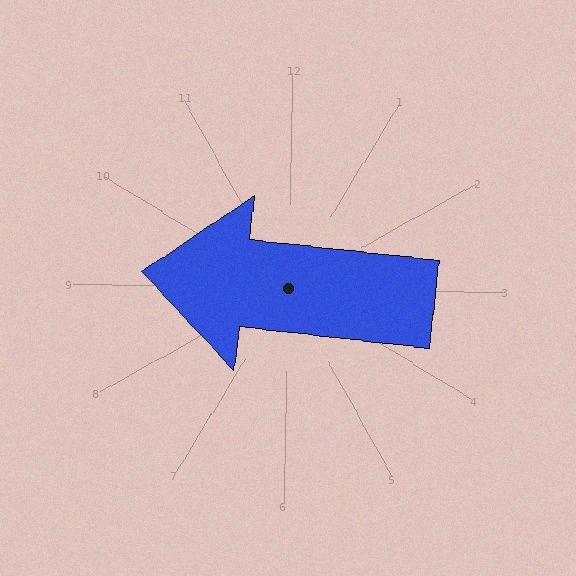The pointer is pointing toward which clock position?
Roughly 9 o'clock.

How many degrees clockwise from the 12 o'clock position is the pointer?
Approximately 275 degrees.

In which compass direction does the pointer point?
West.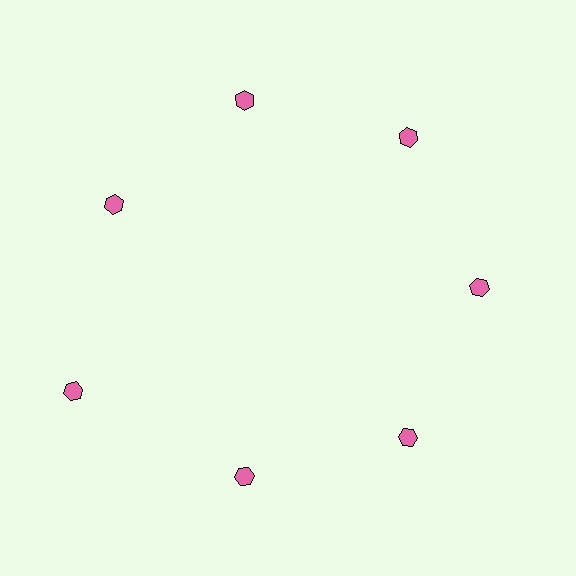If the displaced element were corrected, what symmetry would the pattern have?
It would have 7-fold rotational symmetry — the pattern would map onto itself every 51 degrees.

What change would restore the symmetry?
The symmetry would be restored by moving it inward, back onto the ring so that all 7 hexagons sit at equal angles and equal distance from the center.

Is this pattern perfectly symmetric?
No. The 7 pink hexagons are arranged in a ring, but one element near the 8 o'clock position is pushed outward from the center, breaking the 7-fold rotational symmetry.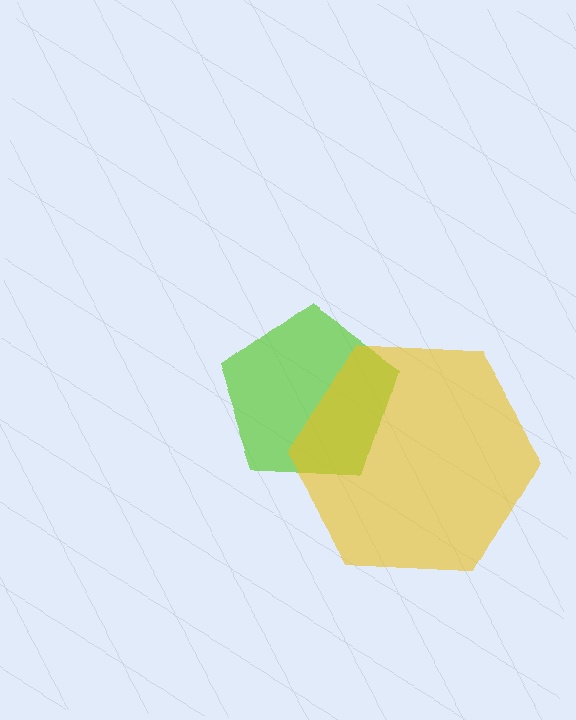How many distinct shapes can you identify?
There are 2 distinct shapes: a lime pentagon, a yellow hexagon.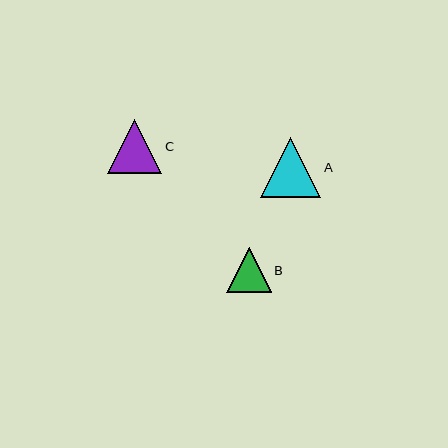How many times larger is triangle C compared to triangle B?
Triangle C is approximately 1.2 times the size of triangle B.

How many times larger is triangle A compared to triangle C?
Triangle A is approximately 1.1 times the size of triangle C.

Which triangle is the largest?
Triangle A is the largest with a size of approximately 60 pixels.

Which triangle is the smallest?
Triangle B is the smallest with a size of approximately 44 pixels.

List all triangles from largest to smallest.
From largest to smallest: A, C, B.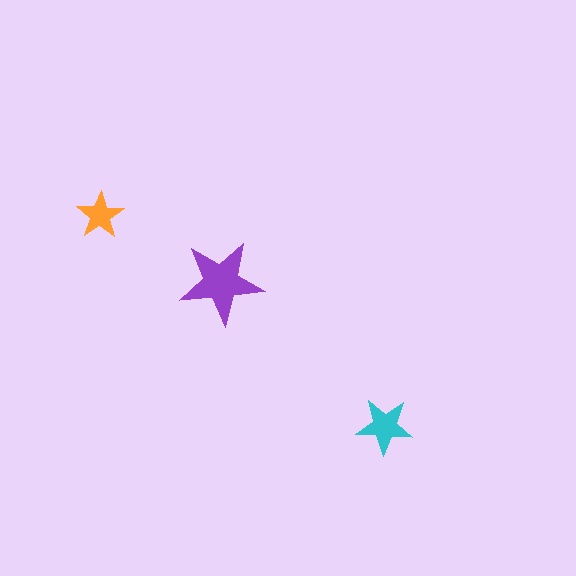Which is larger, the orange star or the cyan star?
The cyan one.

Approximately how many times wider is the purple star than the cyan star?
About 1.5 times wider.